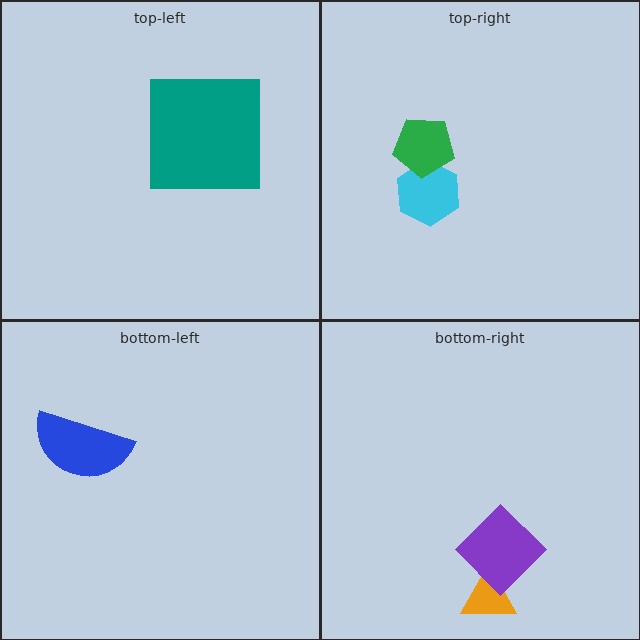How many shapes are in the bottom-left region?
1.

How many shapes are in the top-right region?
2.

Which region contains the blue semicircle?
The bottom-left region.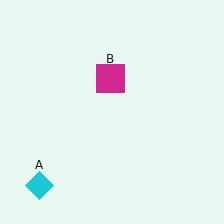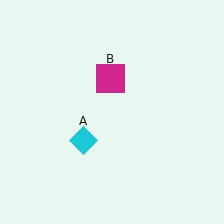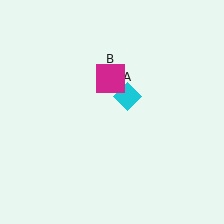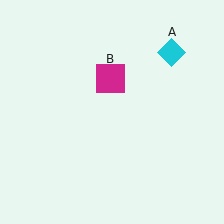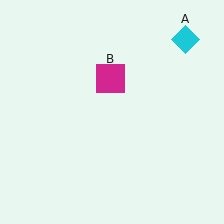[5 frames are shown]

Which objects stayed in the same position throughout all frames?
Magenta square (object B) remained stationary.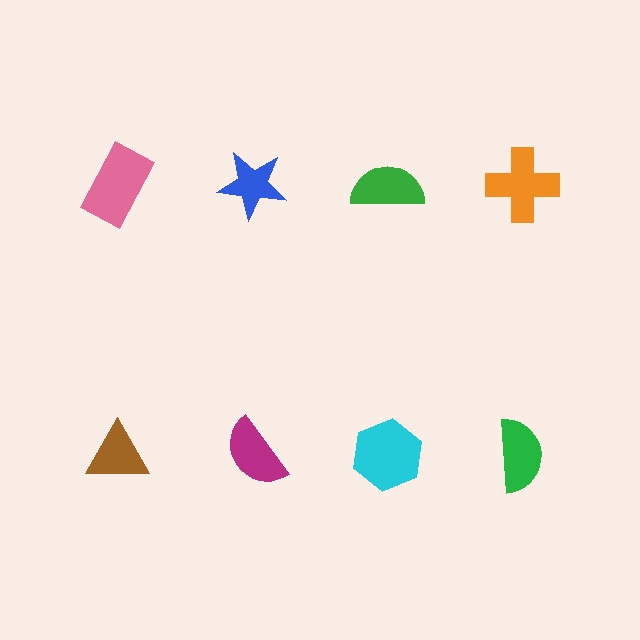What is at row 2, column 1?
A brown triangle.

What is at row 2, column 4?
A green semicircle.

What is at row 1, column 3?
A green semicircle.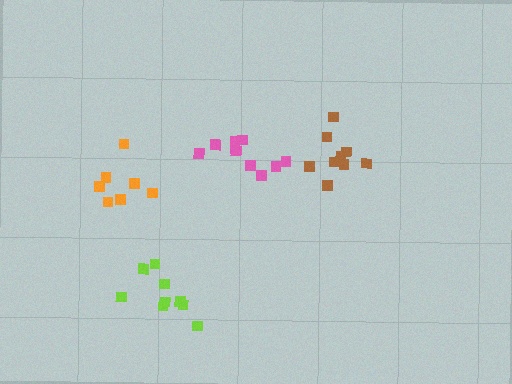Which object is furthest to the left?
The orange cluster is leftmost.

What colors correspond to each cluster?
The clusters are colored: pink, lime, brown, orange.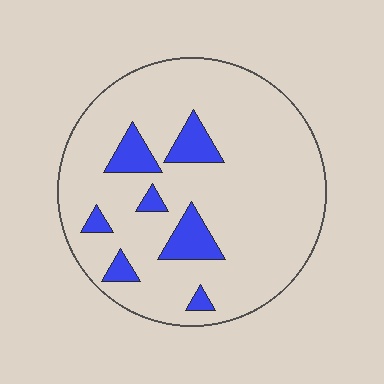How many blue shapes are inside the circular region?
7.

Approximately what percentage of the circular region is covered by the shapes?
Approximately 15%.